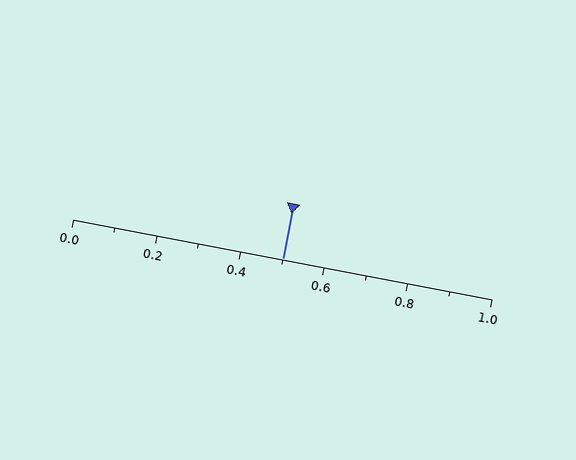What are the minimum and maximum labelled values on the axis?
The axis runs from 0.0 to 1.0.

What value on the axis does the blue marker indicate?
The marker indicates approximately 0.5.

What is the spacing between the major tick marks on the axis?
The major ticks are spaced 0.2 apart.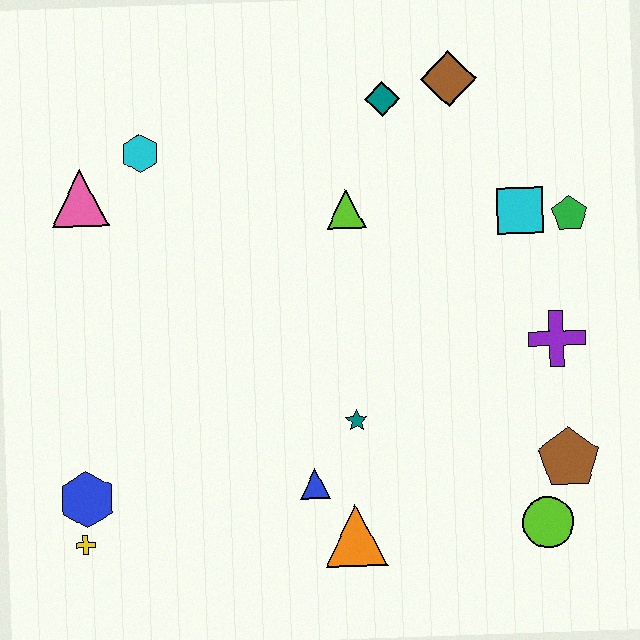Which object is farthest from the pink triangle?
The lime circle is farthest from the pink triangle.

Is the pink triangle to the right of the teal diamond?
No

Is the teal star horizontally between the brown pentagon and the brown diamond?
No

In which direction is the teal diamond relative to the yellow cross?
The teal diamond is above the yellow cross.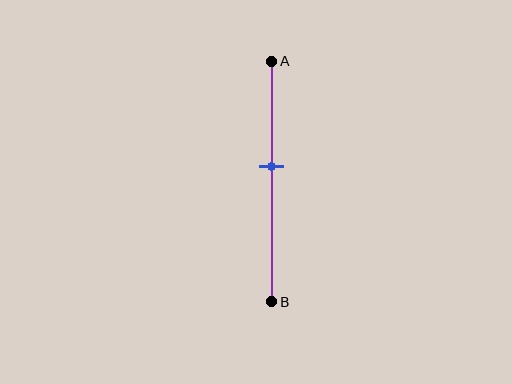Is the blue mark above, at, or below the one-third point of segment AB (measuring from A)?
The blue mark is below the one-third point of segment AB.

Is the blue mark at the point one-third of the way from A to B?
No, the mark is at about 45% from A, not at the 33% one-third point.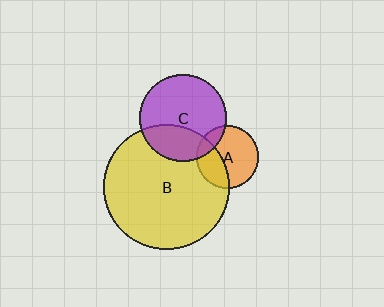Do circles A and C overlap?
Yes.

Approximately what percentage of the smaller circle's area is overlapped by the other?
Approximately 15%.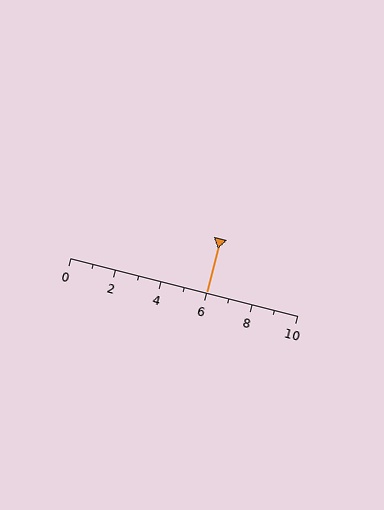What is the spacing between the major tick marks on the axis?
The major ticks are spaced 2 apart.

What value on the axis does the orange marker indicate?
The marker indicates approximately 6.